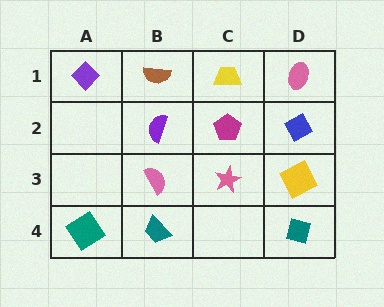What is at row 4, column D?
A teal square.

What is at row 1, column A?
A purple diamond.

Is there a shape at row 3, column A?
No, that cell is empty.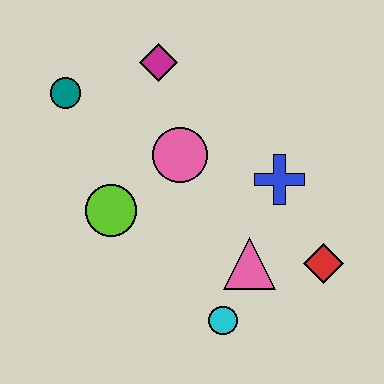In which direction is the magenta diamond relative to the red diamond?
The magenta diamond is above the red diamond.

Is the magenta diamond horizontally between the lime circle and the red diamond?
Yes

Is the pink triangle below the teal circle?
Yes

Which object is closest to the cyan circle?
The pink triangle is closest to the cyan circle.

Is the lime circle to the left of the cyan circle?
Yes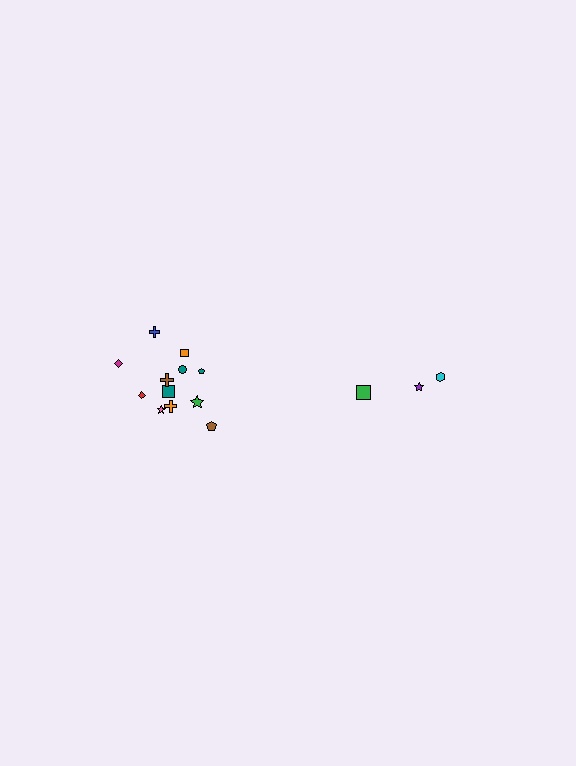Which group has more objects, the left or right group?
The left group.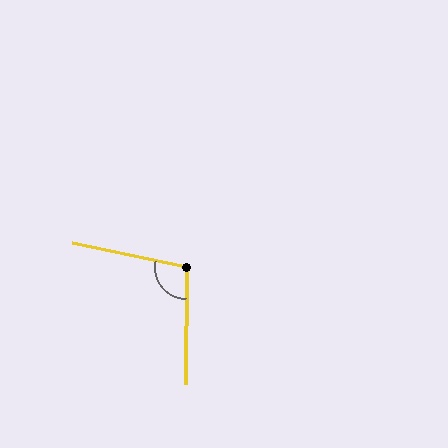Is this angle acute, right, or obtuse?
It is obtuse.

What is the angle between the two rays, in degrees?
Approximately 101 degrees.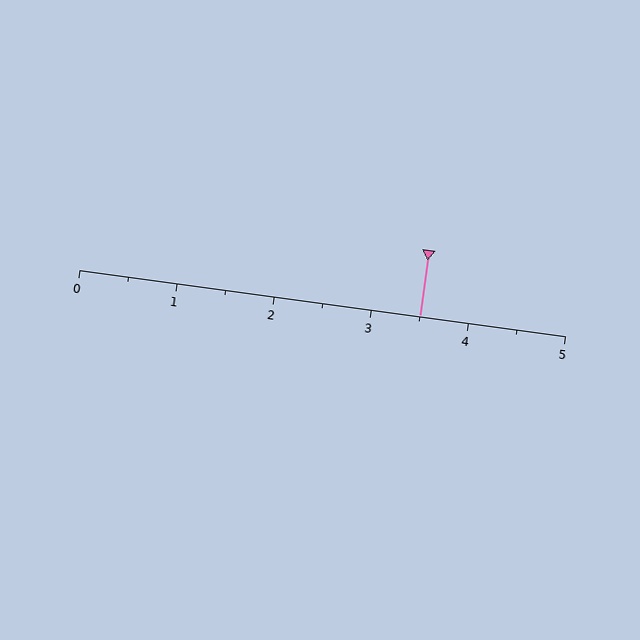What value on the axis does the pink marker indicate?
The marker indicates approximately 3.5.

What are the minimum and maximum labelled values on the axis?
The axis runs from 0 to 5.